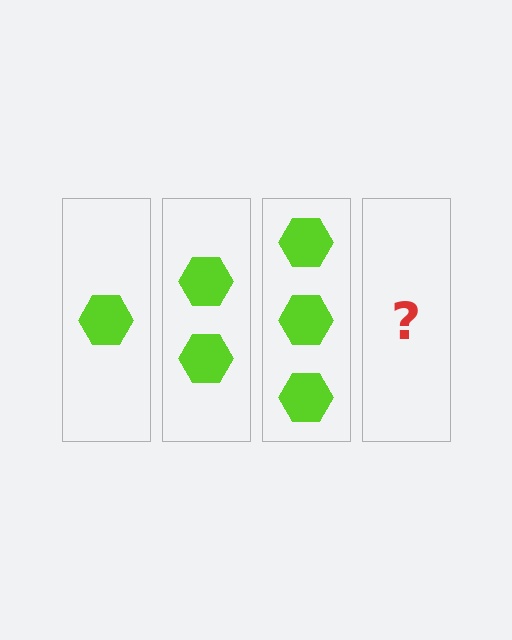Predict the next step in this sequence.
The next step is 4 hexagons.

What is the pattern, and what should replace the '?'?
The pattern is that each step adds one more hexagon. The '?' should be 4 hexagons.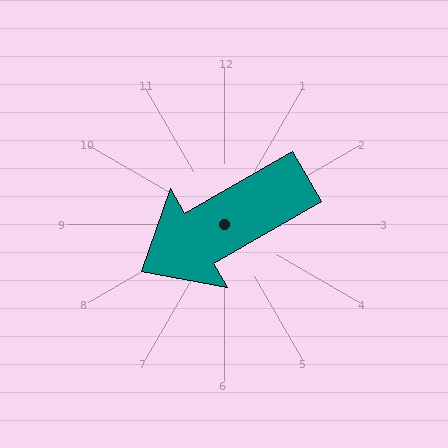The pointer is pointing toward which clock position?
Roughly 8 o'clock.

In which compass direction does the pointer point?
Southwest.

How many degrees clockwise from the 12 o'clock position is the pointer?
Approximately 240 degrees.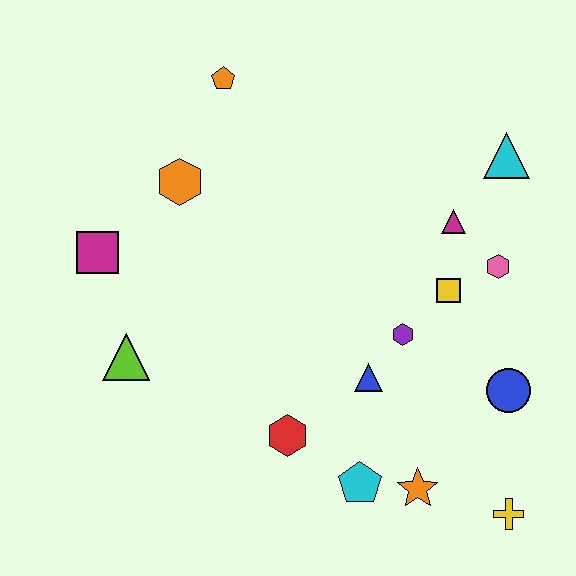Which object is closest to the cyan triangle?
The magenta triangle is closest to the cyan triangle.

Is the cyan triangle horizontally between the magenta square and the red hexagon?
No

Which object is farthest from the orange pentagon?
The yellow cross is farthest from the orange pentagon.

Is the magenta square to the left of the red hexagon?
Yes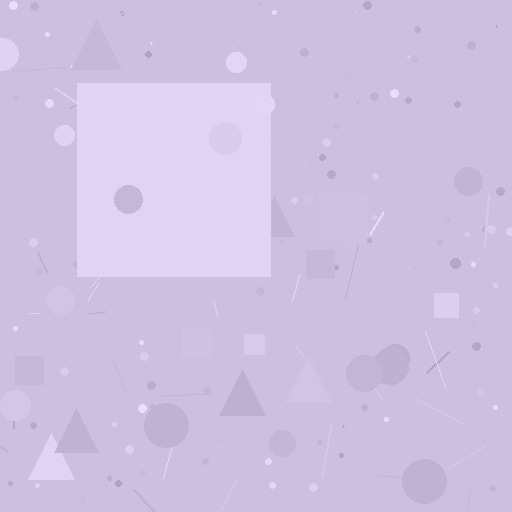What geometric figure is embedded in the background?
A square is embedded in the background.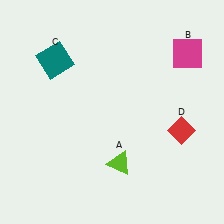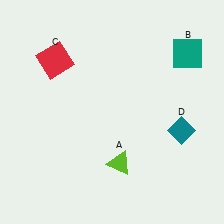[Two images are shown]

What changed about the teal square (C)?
In Image 1, C is teal. In Image 2, it changed to red.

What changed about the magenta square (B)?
In Image 1, B is magenta. In Image 2, it changed to teal.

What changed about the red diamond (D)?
In Image 1, D is red. In Image 2, it changed to teal.